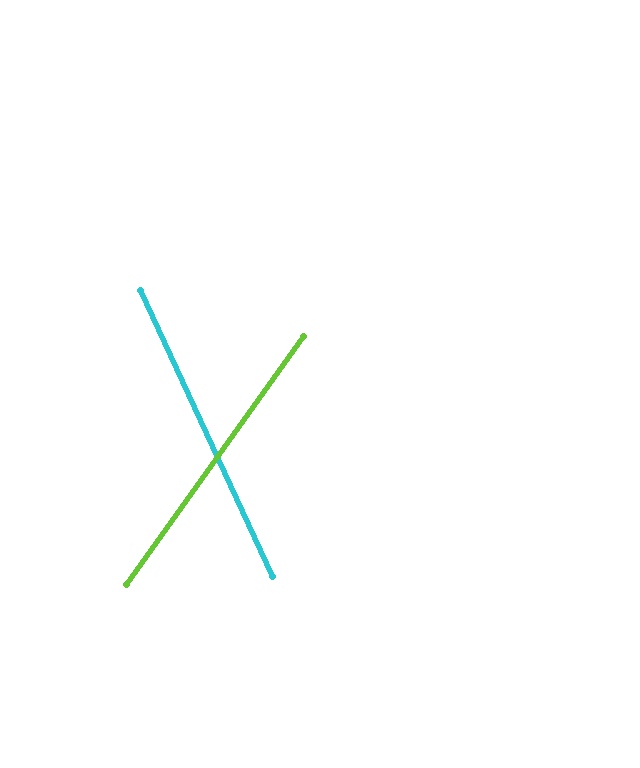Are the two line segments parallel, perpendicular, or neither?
Neither parallel nor perpendicular — they differ by about 60°.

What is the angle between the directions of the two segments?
Approximately 60 degrees.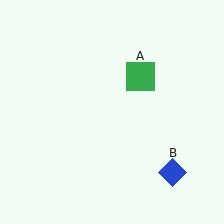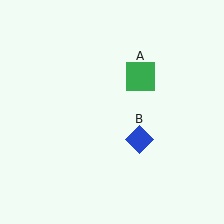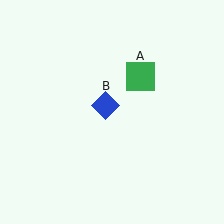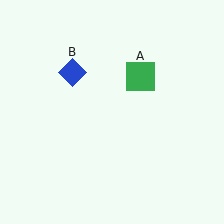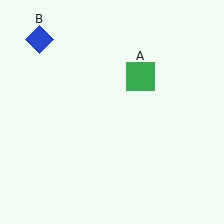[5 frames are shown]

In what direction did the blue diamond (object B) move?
The blue diamond (object B) moved up and to the left.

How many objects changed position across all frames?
1 object changed position: blue diamond (object B).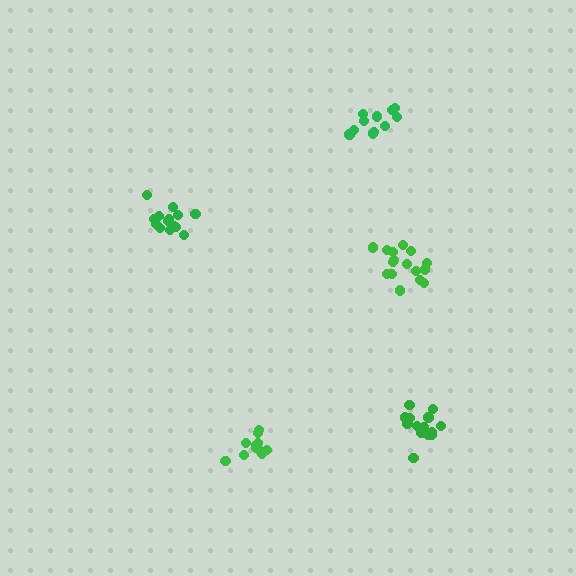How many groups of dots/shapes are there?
There are 5 groups.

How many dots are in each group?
Group 1: 16 dots, Group 2: 11 dots, Group 3: 16 dots, Group 4: 14 dots, Group 5: 11 dots (68 total).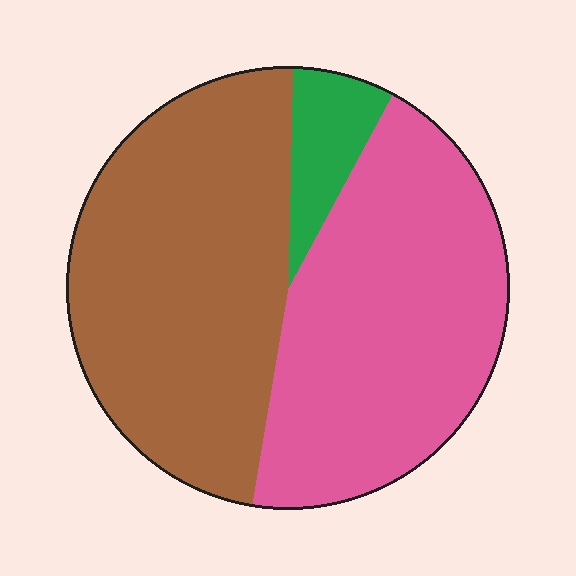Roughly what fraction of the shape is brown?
Brown takes up between a third and a half of the shape.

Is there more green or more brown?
Brown.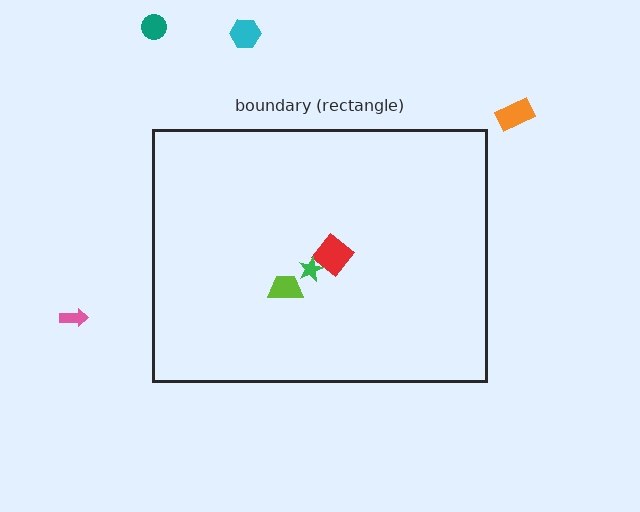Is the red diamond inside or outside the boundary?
Inside.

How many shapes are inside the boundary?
3 inside, 4 outside.